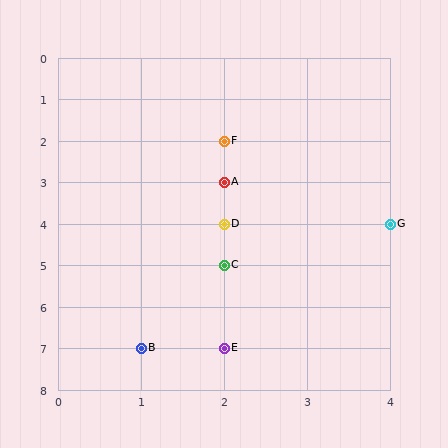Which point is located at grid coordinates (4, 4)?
Point G is at (4, 4).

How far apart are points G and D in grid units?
Points G and D are 2 columns apart.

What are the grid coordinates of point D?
Point D is at grid coordinates (2, 4).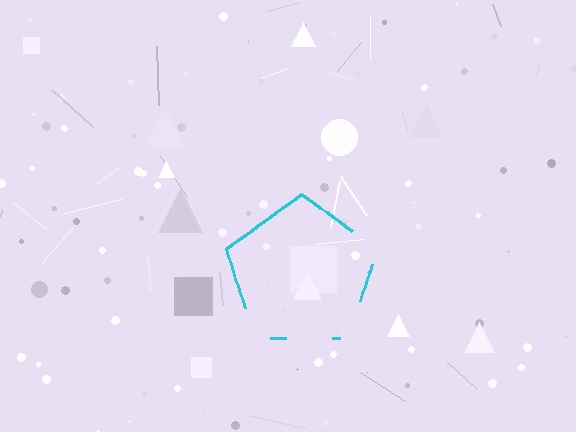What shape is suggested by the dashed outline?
The dashed outline suggests a pentagon.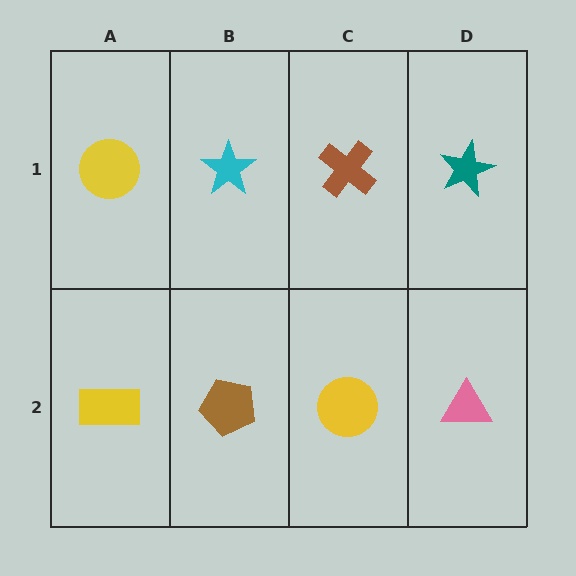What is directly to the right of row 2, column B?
A yellow circle.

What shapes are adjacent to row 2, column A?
A yellow circle (row 1, column A), a brown pentagon (row 2, column B).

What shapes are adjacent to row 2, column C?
A brown cross (row 1, column C), a brown pentagon (row 2, column B), a pink triangle (row 2, column D).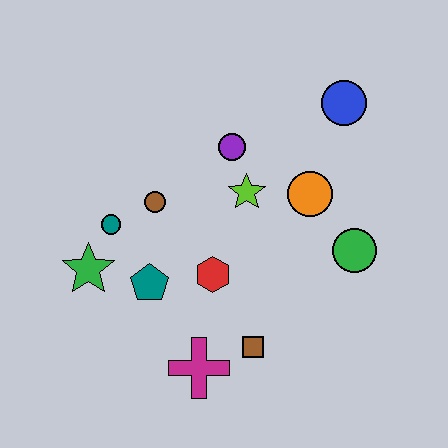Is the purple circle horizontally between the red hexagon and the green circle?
Yes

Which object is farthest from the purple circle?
The magenta cross is farthest from the purple circle.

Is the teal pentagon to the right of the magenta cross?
No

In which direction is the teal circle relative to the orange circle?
The teal circle is to the left of the orange circle.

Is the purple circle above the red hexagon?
Yes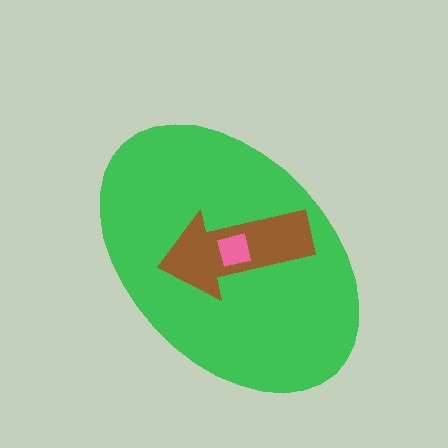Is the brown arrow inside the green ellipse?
Yes.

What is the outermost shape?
The green ellipse.